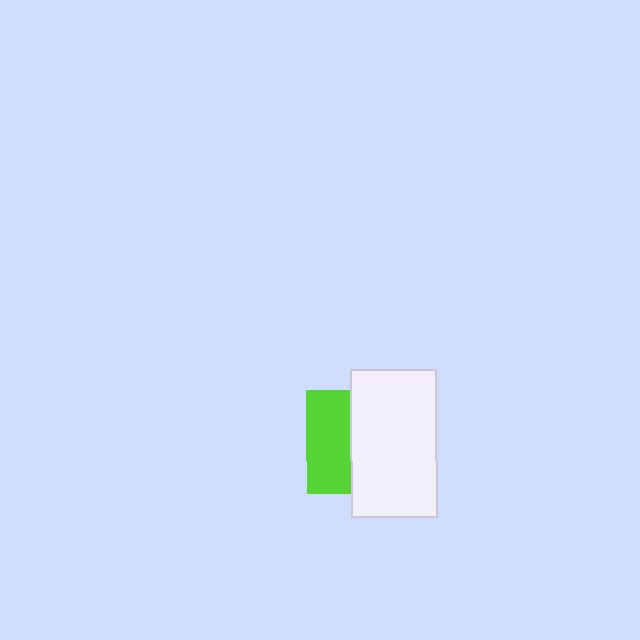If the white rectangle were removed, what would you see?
You would see the complete lime square.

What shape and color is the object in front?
The object in front is a white rectangle.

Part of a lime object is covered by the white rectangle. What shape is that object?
It is a square.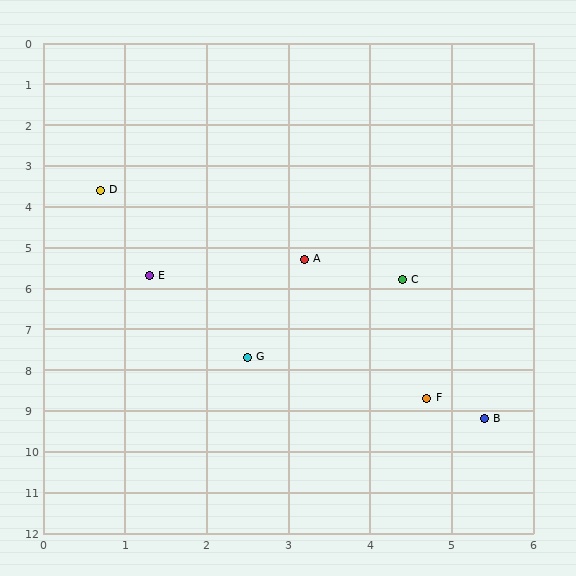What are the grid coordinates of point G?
Point G is at approximately (2.5, 7.7).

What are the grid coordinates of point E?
Point E is at approximately (1.3, 5.7).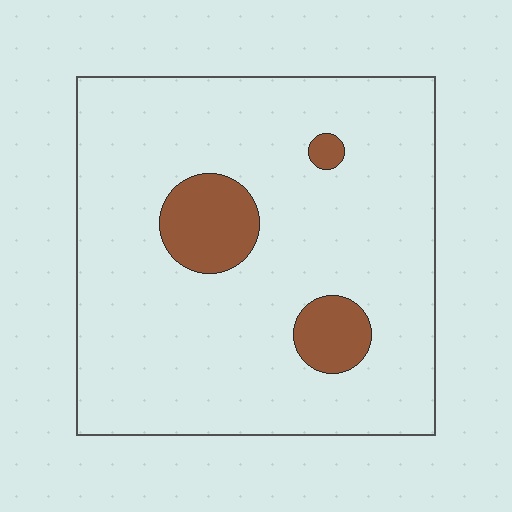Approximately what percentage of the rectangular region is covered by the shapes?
Approximately 10%.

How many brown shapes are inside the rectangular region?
3.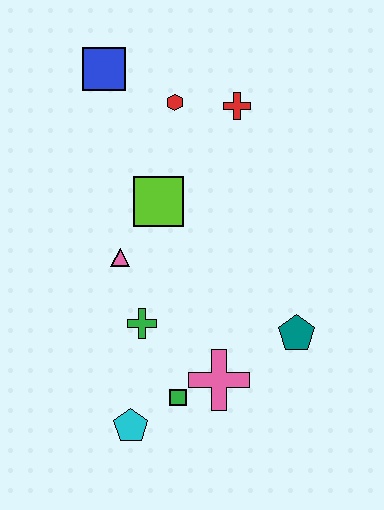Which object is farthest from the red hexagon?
The cyan pentagon is farthest from the red hexagon.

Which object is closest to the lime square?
The pink triangle is closest to the lime square.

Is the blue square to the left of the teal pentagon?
Yes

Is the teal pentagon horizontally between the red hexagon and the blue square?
No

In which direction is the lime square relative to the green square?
The lime square is above the green square.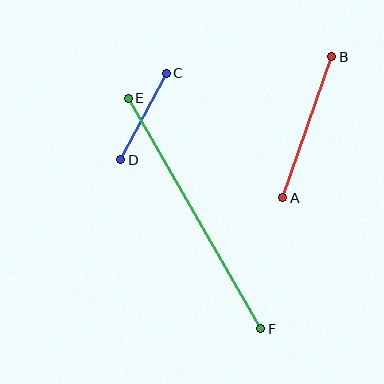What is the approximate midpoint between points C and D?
The midpoint is at approximately (143, 117) pixels.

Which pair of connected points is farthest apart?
Points E and F are farthest apart.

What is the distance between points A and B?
The distance is approximately 149 pixels.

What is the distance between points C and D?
The distance is approximately 98 pixels.